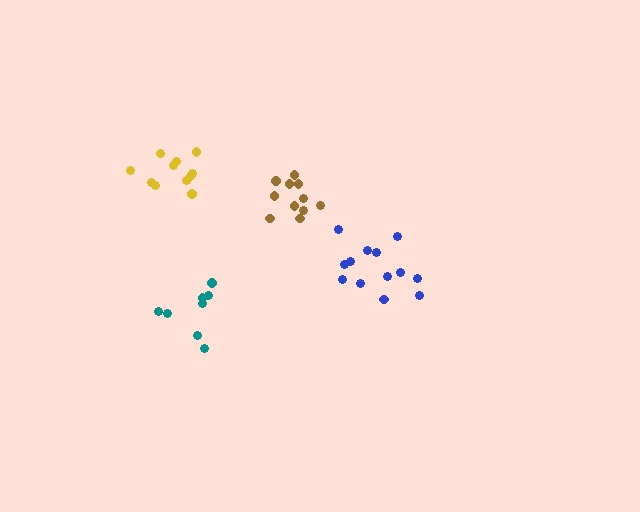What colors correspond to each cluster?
The clusters are colored: blue, teal, yellow, brown.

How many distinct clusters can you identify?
There are 4 distinct clusters.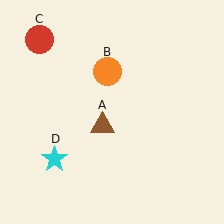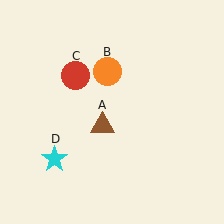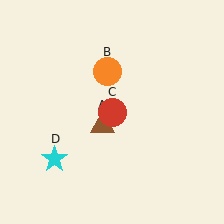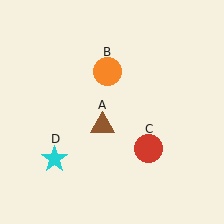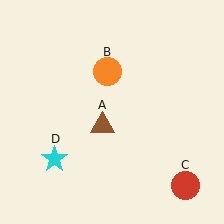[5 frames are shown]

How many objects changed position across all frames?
1 object changed position: red circle (object C).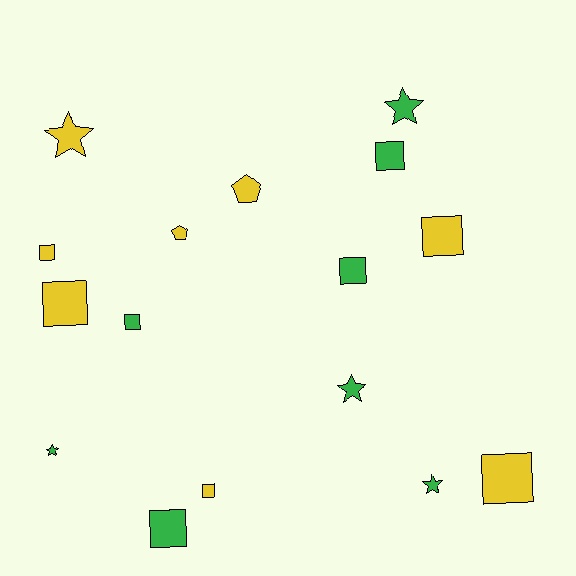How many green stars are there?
There are 4 green stars.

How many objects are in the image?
There are 16 objects.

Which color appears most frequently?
Yellow, with 8 objects.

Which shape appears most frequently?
Square, with 9 objects.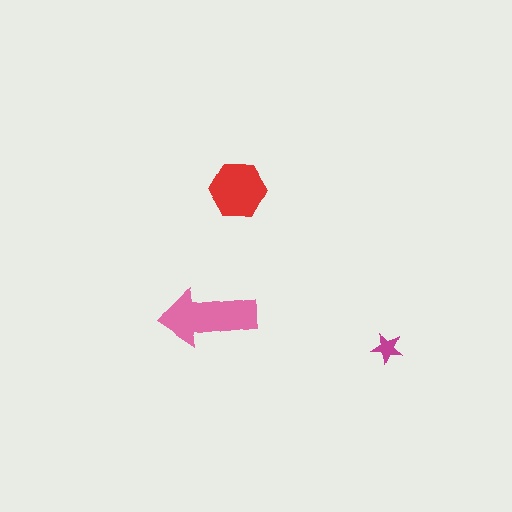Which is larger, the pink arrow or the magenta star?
The pink arrow.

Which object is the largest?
The pink arrow.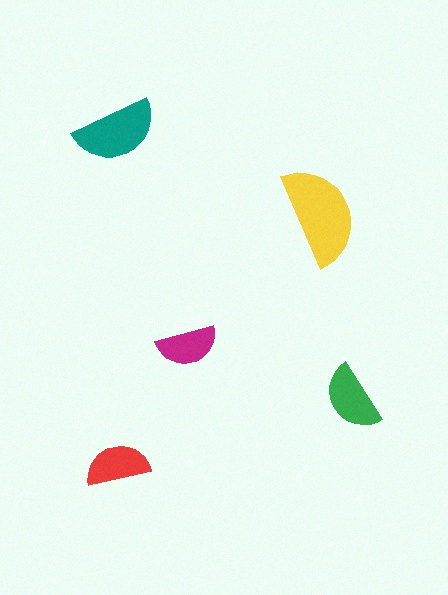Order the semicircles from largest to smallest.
the yellow one, the teal one, the green one, the red one, the magenta one.